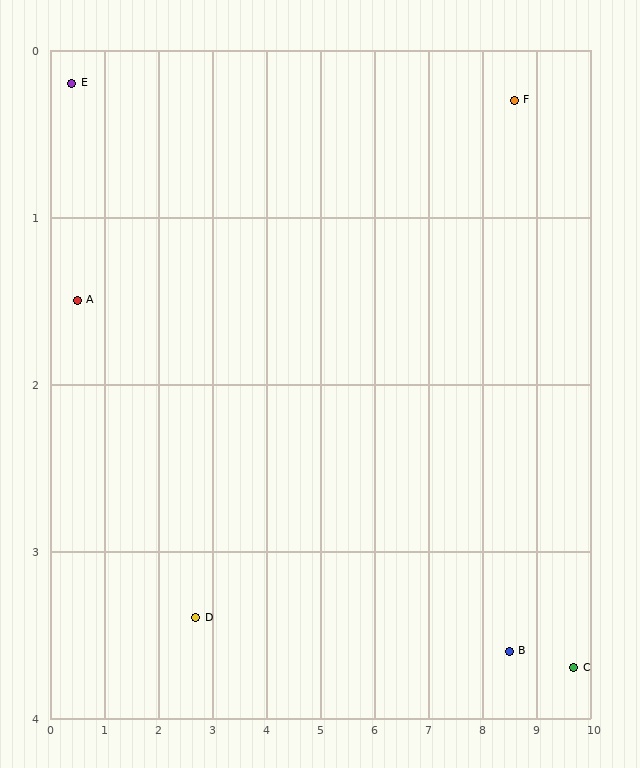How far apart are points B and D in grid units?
Points B and D are about 5.8 grid units apart.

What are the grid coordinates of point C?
Point C is at approximately (9.7, 3.7).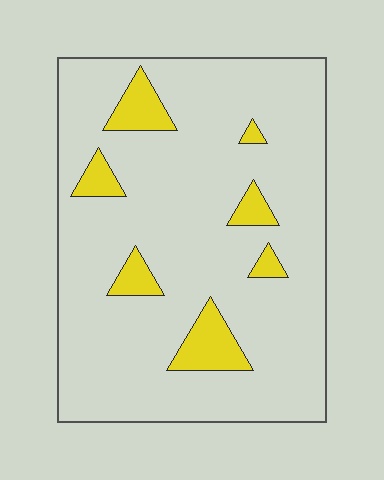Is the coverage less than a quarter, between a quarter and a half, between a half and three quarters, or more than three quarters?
Less than a quarter.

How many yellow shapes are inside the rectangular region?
7.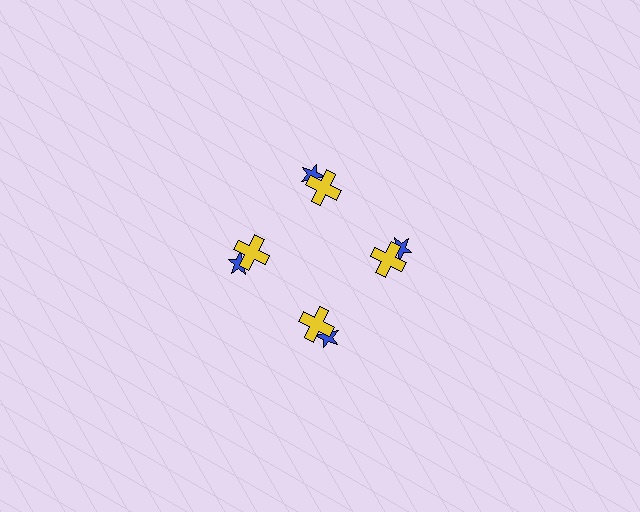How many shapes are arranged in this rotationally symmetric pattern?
There are 8 shapes, arranged in 4 groups of 2.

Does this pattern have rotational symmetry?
Yes, this pattern has 4-fold rotational symmetry. It looks the same after rotating 90 degrees around the center.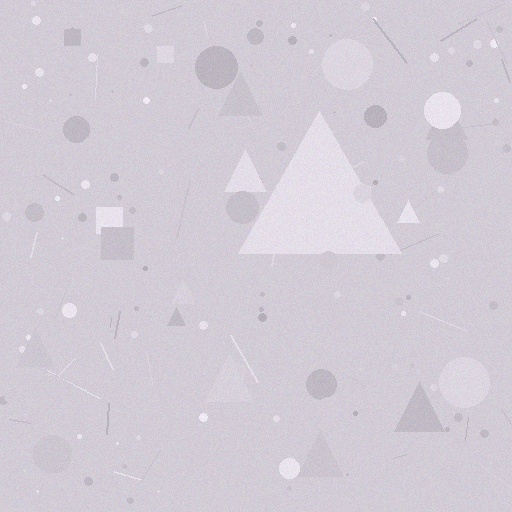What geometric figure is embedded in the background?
A triangle is embedded in the background.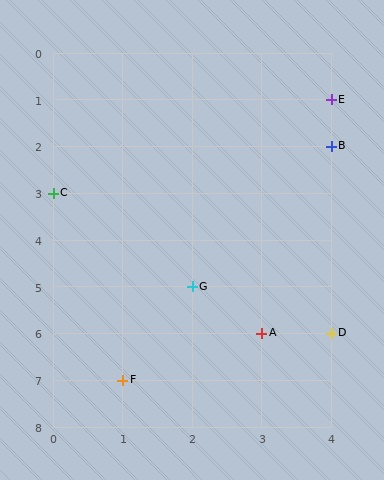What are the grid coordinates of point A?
Point A is at grid coordinates (3, 6).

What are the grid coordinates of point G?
Point G is at grid coordinates (2, 5).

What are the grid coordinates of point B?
Point B is at grid coordinates (4, 2).